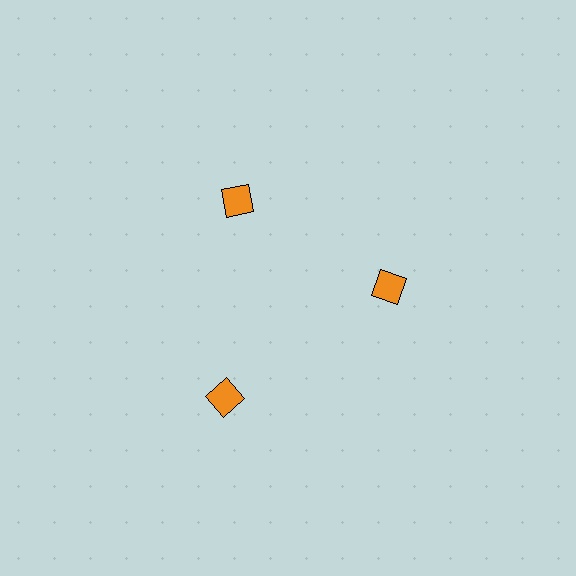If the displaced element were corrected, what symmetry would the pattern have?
It would have 3-fold rotational symmetry — the pattern would map onto itself every 120 degrees.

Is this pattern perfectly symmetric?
No. The 3 orange diamonds are arranged in a ring, but one element near the 7 o'clock position is pushed outward from the center, breaking the 3-fold rotational symmetry.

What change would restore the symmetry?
The symmetry would be restored by moving it inward, back onto the ring so that all 3 diamonds sit at equal angles and equal distance from the center.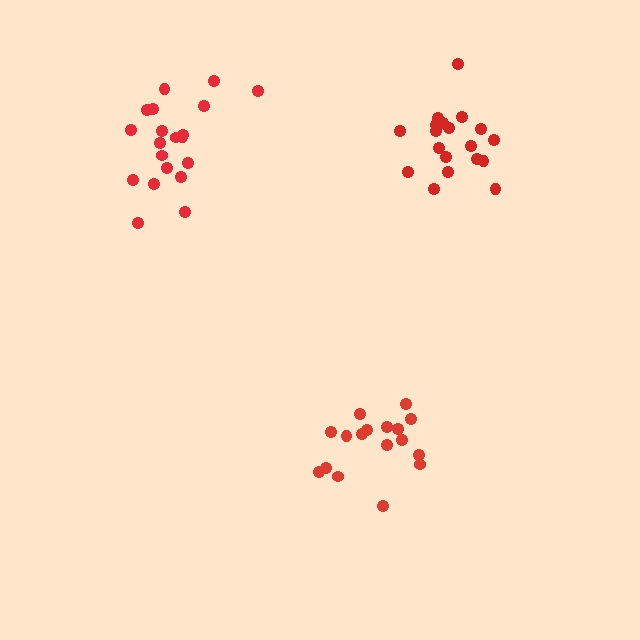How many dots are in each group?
Group 1: 19 dots, Group 2: 17 dots, Group 3: 20 dots (56 total).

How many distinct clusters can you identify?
There are 3 distinct clusters.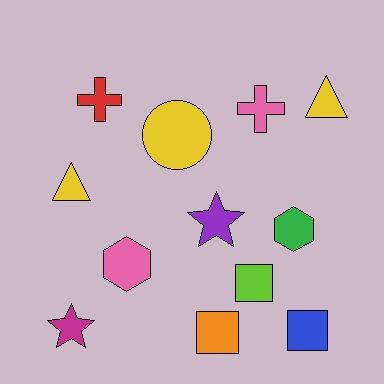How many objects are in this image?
There are 12 objects.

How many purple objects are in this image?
There is 1 purple object.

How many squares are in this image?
There are 3 squares.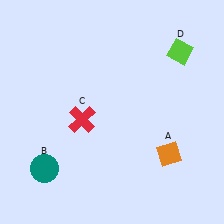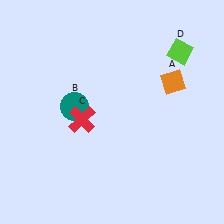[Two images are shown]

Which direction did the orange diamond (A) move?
The orange diamond (A) moved up.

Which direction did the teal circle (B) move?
The teal circle (B) moved up.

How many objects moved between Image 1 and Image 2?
2 objects moved between the two images.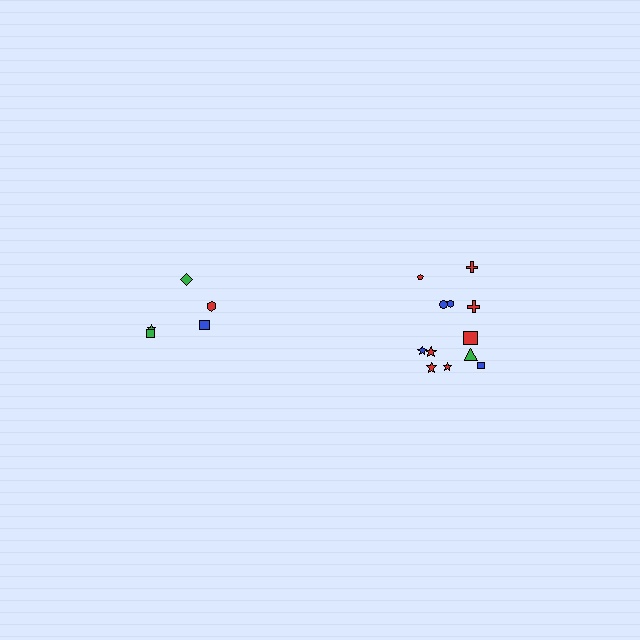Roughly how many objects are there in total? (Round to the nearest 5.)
Roughly 15 objects in total.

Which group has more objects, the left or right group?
The right group.